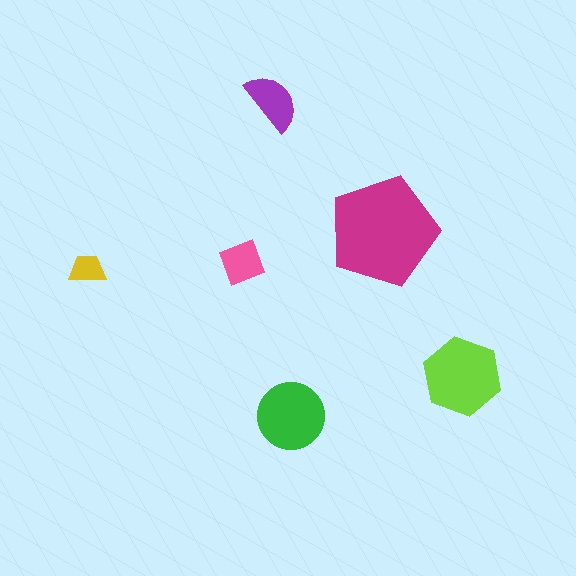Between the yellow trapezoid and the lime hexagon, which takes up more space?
The lime hexagon.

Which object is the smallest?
The yellow trapezoid.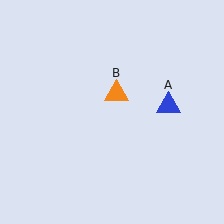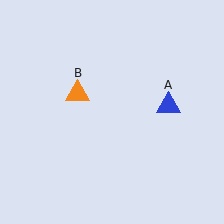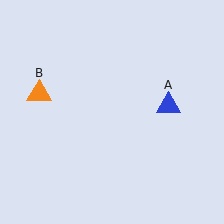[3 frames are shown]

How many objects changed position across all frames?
1 object changed position: orange triangle (object B).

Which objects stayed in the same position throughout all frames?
Blue triangle (object A) remained stationary.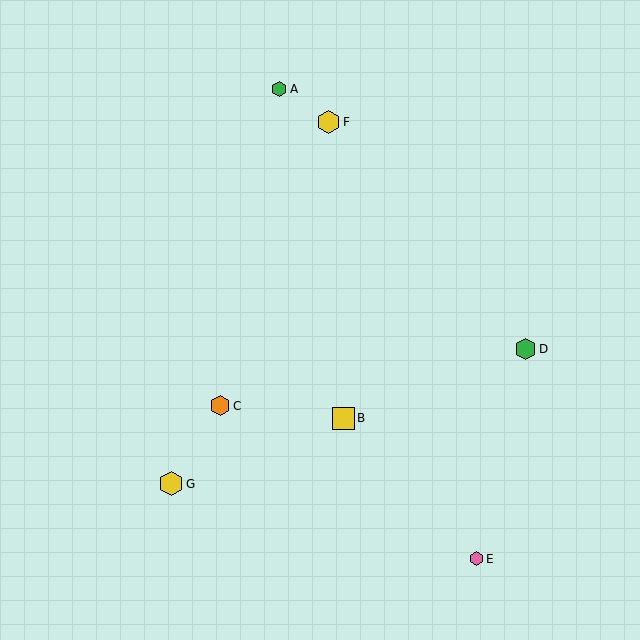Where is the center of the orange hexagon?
The center of the orange hexagon is at (220, 406).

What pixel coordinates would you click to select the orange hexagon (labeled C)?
Click at (220, 406) to select the orange hexagon C.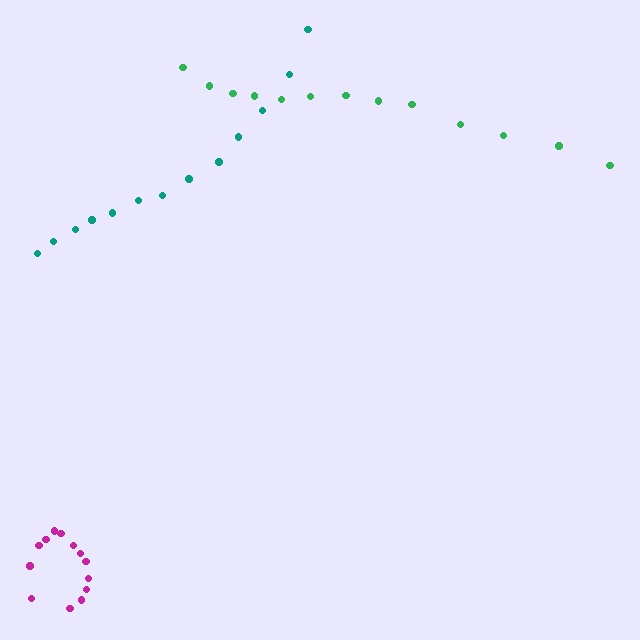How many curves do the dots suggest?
There are 3 distinct paths.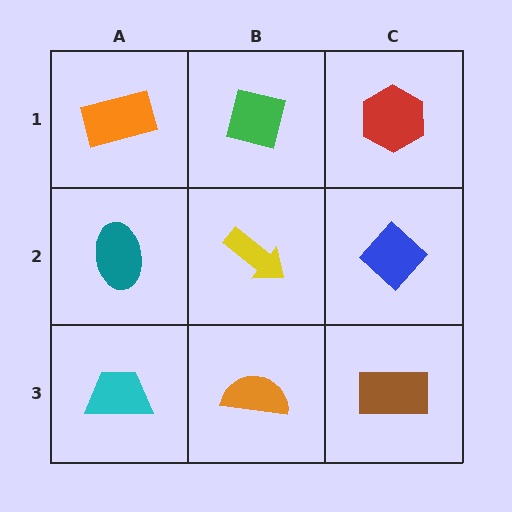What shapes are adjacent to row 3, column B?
A yellow arrow (row 2, column B), a cyan trapezoid (row 3, column A), a brown rectangle (row 3, column C).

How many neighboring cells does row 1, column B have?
3.